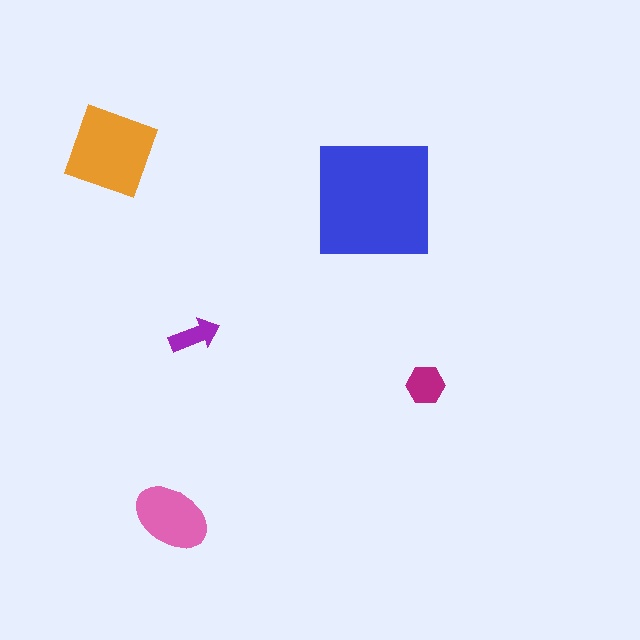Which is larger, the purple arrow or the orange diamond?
The orange diamond.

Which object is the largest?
The blue square.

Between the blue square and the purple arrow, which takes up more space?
The blue square.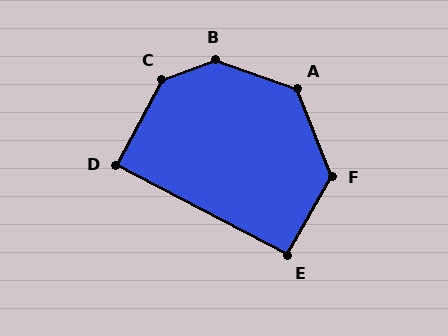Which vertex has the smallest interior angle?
D, at approximately 90 degrees.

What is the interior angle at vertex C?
Approximately 138 degrees (obtuse).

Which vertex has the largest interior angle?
B, at approximately 141 degrees.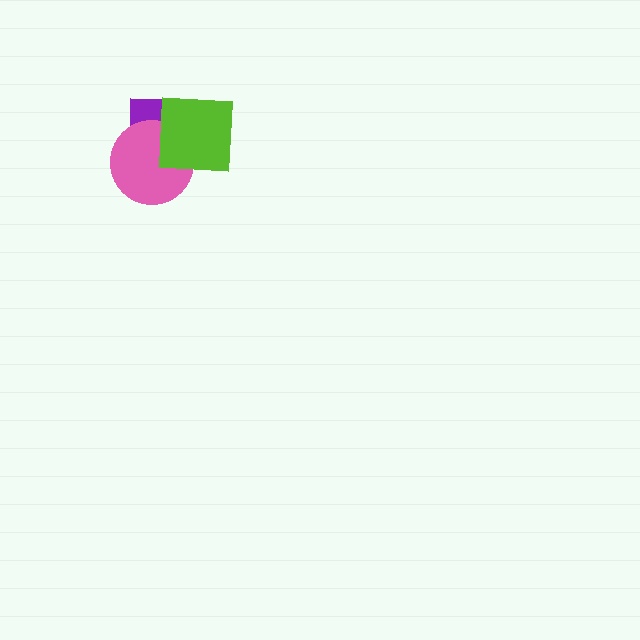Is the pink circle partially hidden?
Yes, it is partially covered by another shape.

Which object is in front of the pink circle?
The lime square is in front of the pink circle.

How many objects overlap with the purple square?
2 objects overlap with the purple square.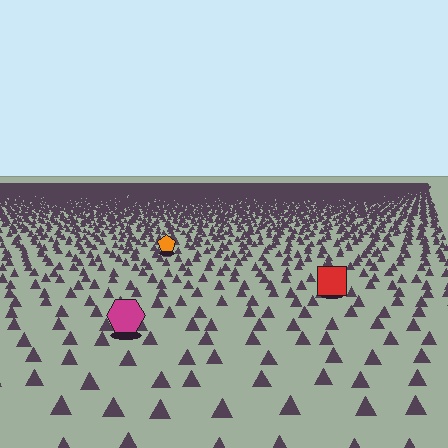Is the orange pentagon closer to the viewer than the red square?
No. The red square is closer — you can tell from the texture gradient: the ground texture is coarser near it.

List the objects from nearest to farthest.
From nearest to farthest: the magenta hexagon, the red square, the orange pentagon.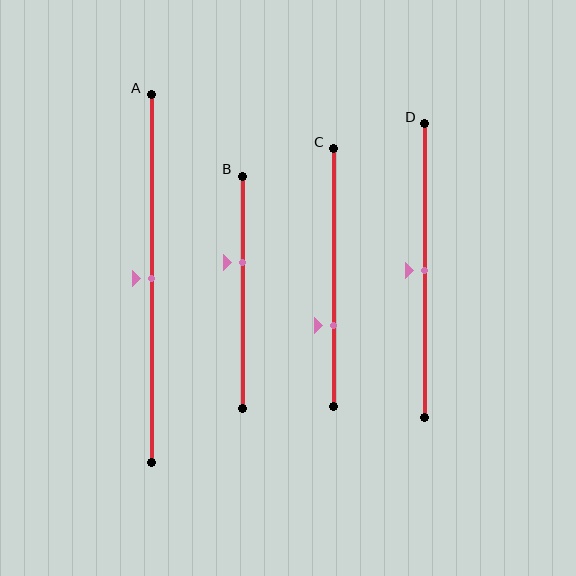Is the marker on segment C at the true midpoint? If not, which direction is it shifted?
No, the marker on segment C is shifted downward by about 19% of the segment length.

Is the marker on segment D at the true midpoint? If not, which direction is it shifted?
Yes, the marker on segment D is at the true midpoint.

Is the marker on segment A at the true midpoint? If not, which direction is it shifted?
Yes, the marker on segment A is at the true midpoint.